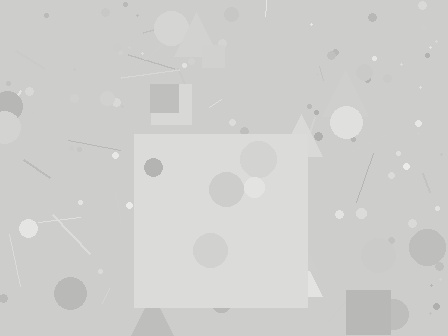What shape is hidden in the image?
A square is hidden in the image.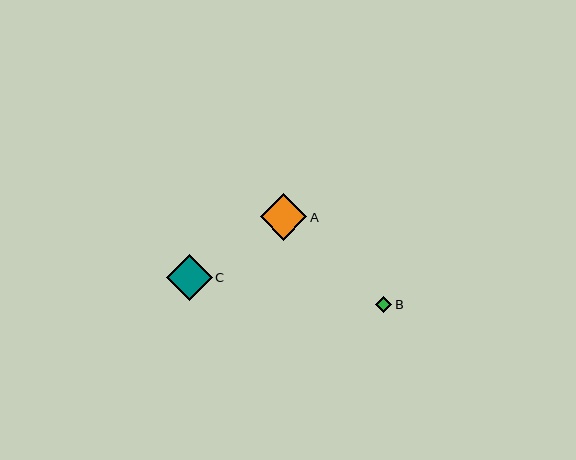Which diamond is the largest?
Diamond A is the largest with a size of approximately 46 pixels.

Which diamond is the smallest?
Diamond B is the smallest with a size of approximately 16 pixels.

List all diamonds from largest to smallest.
From largest to smallest: A, C, B.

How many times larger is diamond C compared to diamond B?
Diamond C is approximately 2.8 times the size of diamond B.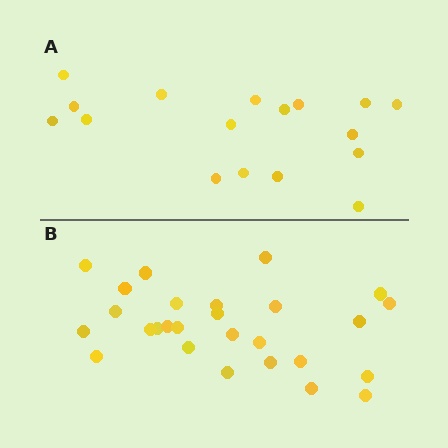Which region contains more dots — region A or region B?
Region B (the bottom region) has more dots.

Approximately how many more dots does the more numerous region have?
Region B has roughly 10 or so more dots than region A.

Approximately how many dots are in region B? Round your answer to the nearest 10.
About 30 dots. (The exact count is 27, which rounds to 30.)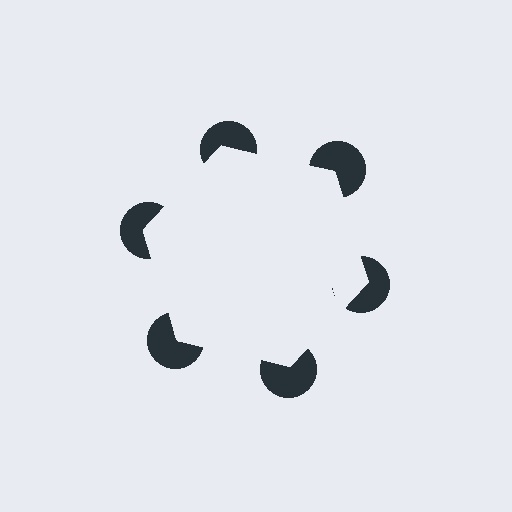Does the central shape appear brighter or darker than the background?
It typically appears slightly brighter than the background, even though no actual brightness change is drawn.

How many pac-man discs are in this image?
There are 6 — one at each vertex of the illusory hexagon.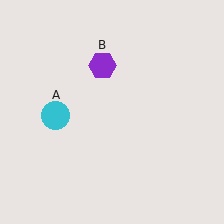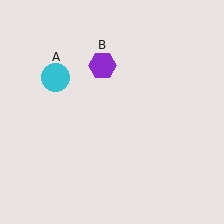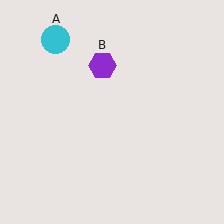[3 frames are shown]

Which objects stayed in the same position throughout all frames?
Purple hexagon (object B) remained stationary.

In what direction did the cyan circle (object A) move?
The cyan circle (object A) moved up.